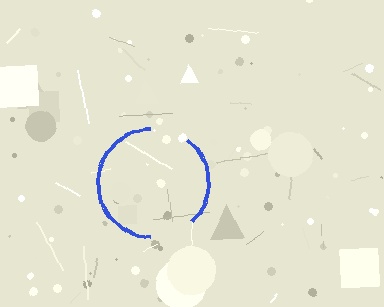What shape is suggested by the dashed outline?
The dashed outline suggests a circle.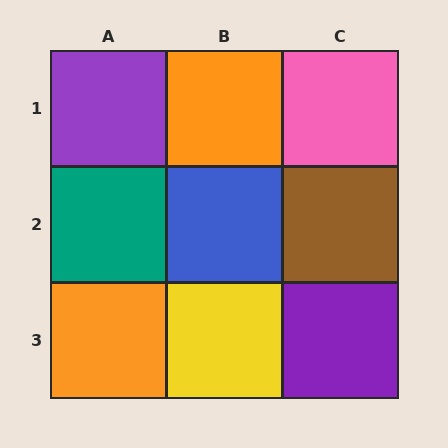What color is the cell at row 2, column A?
Teal.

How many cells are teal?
1 cell is teal.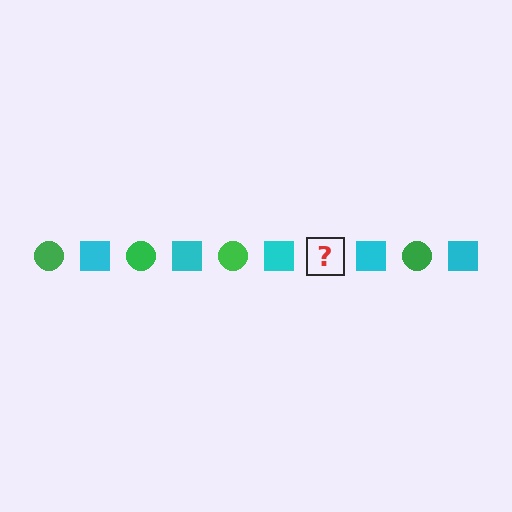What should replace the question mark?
The question mark should be replaced with a green circle.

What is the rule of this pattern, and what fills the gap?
The rule is that the pattern alternates between green circle and cyan square. The gap should be filled with a green circle.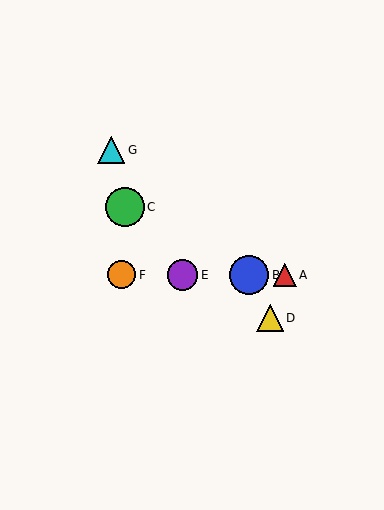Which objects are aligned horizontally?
Objects A, B, E, F are aligned horizontally.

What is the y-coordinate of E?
Object E is at y≈275.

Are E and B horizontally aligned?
Yes, both are at y≈275.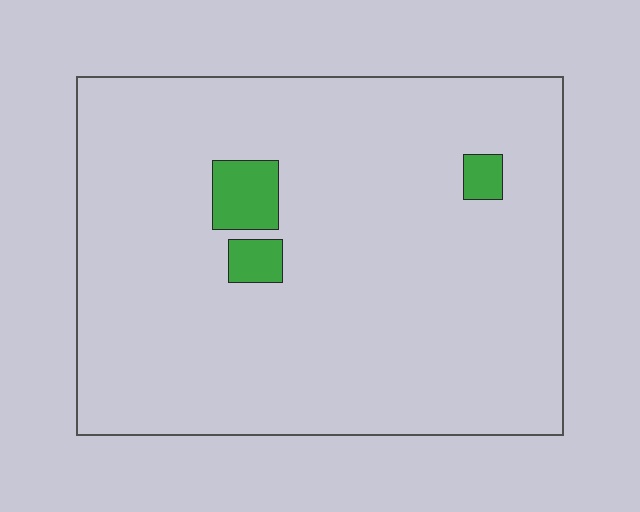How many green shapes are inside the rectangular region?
3.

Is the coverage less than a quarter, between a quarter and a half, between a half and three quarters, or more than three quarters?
Less than a quarter.